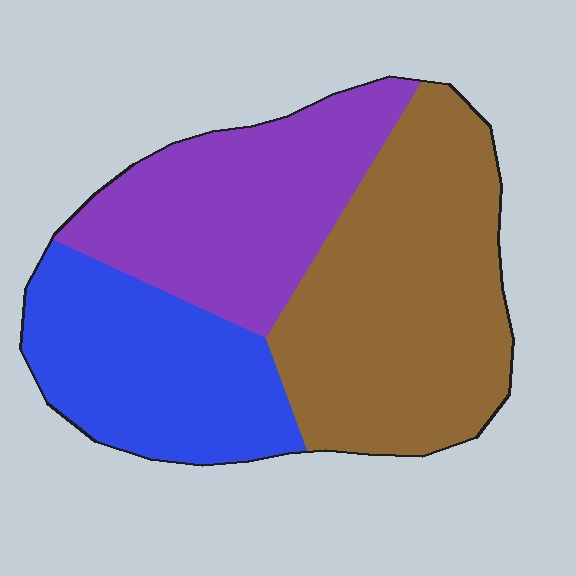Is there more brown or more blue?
Brown.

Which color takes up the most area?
Brown, at roughly 40%.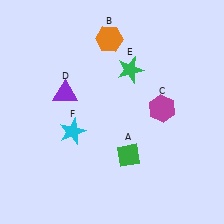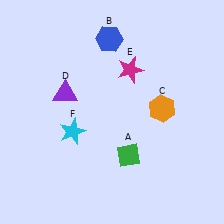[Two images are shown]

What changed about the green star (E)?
In Image 1, E is green. In Image 2, it changed to magenta.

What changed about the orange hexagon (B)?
In Image 1, B is orange. In Image 2, it changed to blue.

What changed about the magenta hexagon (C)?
In Image 1, C is magenta. In Image 2, it changed to orange.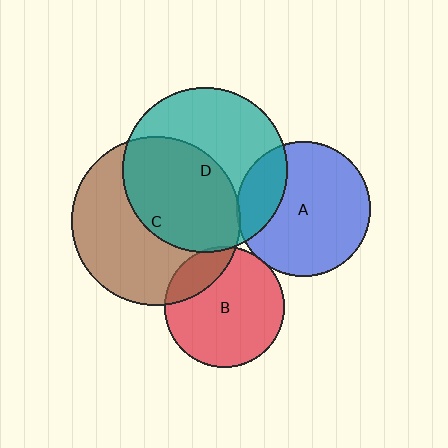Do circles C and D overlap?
Yes.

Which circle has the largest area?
Circle C (brown).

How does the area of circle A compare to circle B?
Approximately 1.3 times.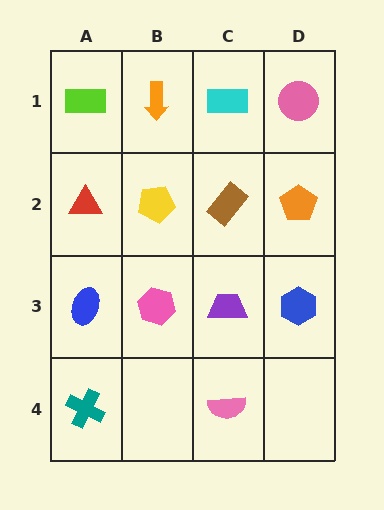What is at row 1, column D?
A pink circle.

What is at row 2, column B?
A yellow pentagon.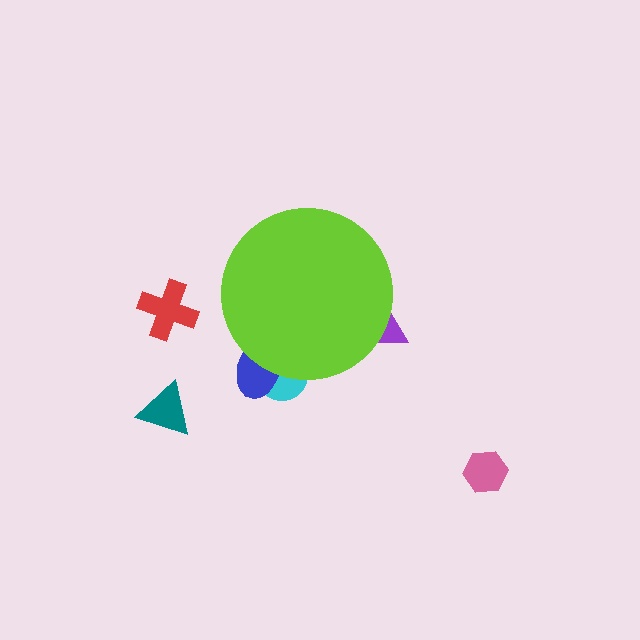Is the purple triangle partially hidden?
Yes, the purple triangle is partially hidden behind the lime circle.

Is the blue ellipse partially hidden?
Yes, the blue ellipse is partially hidden behind the lime circle.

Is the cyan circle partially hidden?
Yes, the cyan circle is partially hidden behind the lime circle.